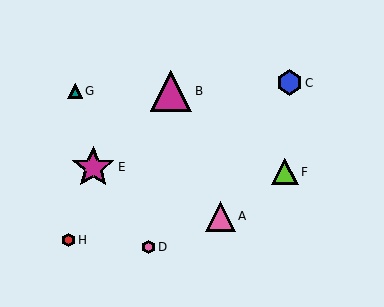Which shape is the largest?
The magenta star (labeled E) is the largest.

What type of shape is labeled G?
Shape G is a teal triangle.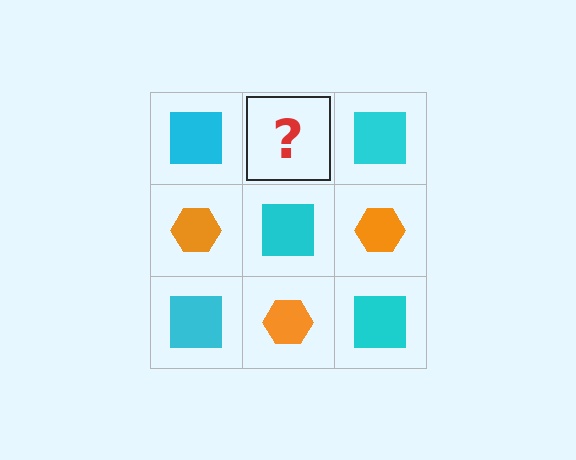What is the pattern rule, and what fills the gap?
The rule is that it alternates cyan square and orange hexagon in a checkerboard pattern. The gap should be filled with an orange hexagon.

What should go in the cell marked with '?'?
The missing cell should contain an orange hexagon.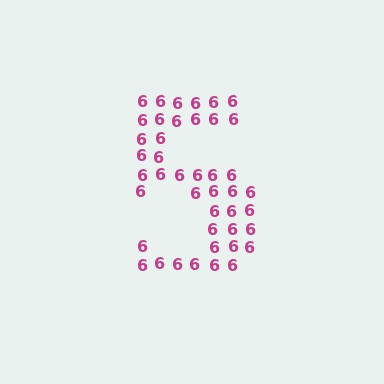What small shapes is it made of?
It is made of small digit 6's.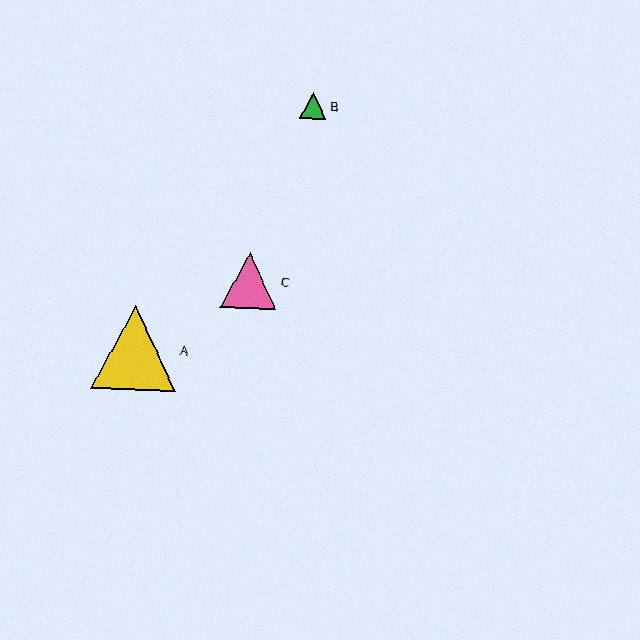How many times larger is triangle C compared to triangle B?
Triangle C is approximately 2.1 times the size of triangle B.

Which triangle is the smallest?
Triangle B is the smallest with a size of approximately 26 pixels.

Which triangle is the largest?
Triangle A is the largest with a size of approximately 85 pixels.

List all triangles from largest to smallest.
From largest to smallest: A, C, B.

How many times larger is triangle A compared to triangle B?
Triangle A is approximately 3.2 times the size of triangle B.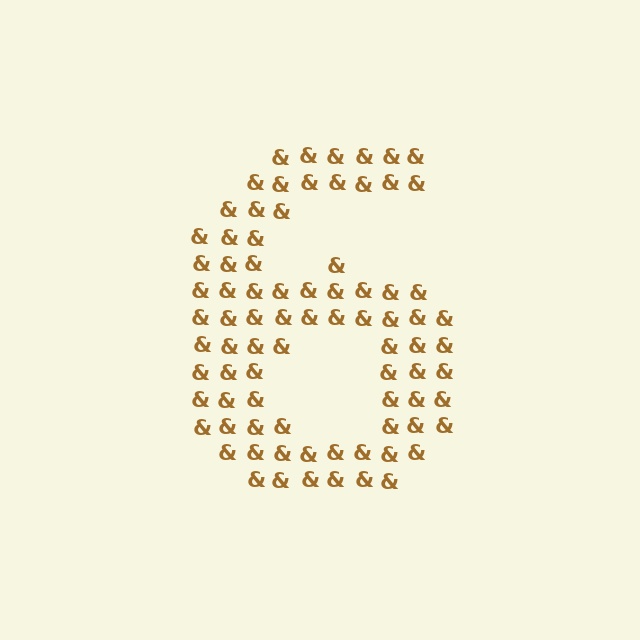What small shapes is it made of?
It is made of small ampersands.